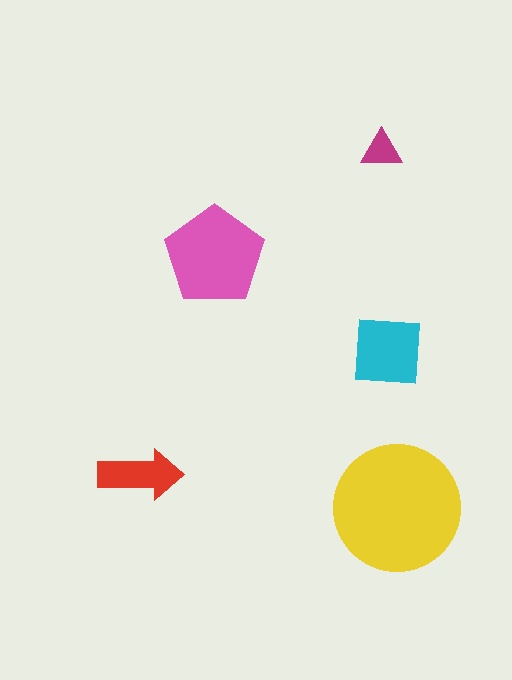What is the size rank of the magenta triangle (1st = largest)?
5th.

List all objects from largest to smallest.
The yellow circle, the pink pentagon, the cyan square, the red arrow, the magenta triangle.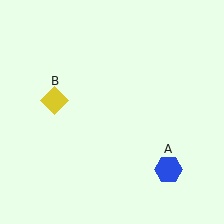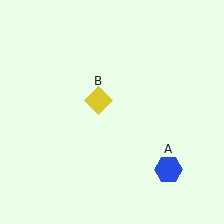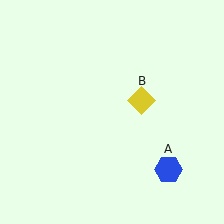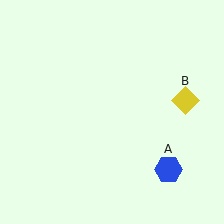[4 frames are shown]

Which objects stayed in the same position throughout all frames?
Blue hexagon (object A) remained stationary.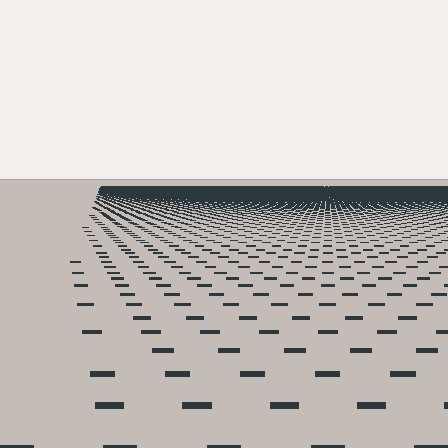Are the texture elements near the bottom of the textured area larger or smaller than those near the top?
Larger. Near the bottom, elements are closer to the viewer and appear at a bigger on-screen size.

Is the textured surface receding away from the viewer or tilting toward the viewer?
The surface is receding away from the viewer. Texture elements get smaller and denser toward the top.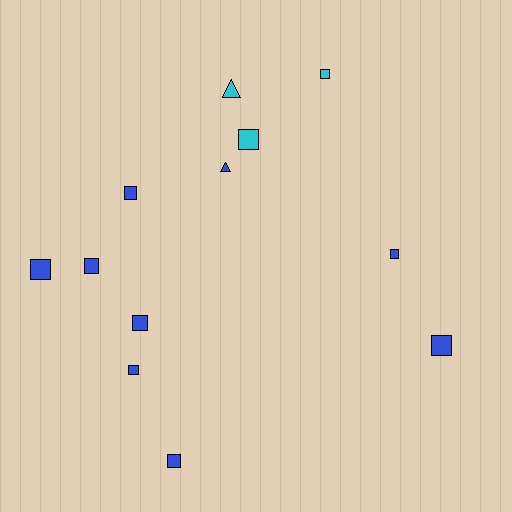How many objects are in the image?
There are 12 objects.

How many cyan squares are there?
There are 2 cyan squares.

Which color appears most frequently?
Blue, with 9 objects.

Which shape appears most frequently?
Square, with 10 objects.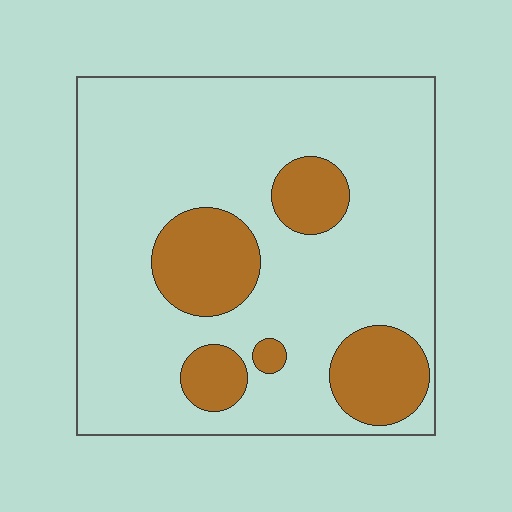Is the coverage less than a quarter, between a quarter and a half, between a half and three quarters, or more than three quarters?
Less than a quarter.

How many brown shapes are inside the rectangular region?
5.